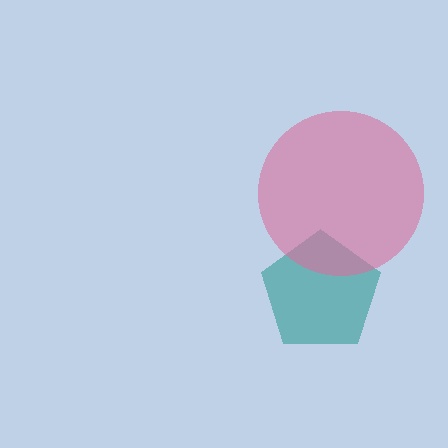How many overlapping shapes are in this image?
There are 2 overlapping shapes in the image.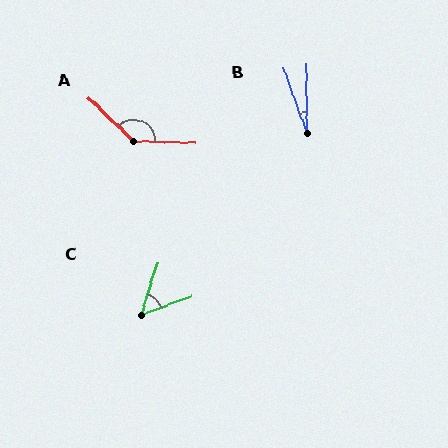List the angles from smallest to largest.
B (19°), C (52°), A (138°).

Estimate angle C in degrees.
Approximately 52 degrees.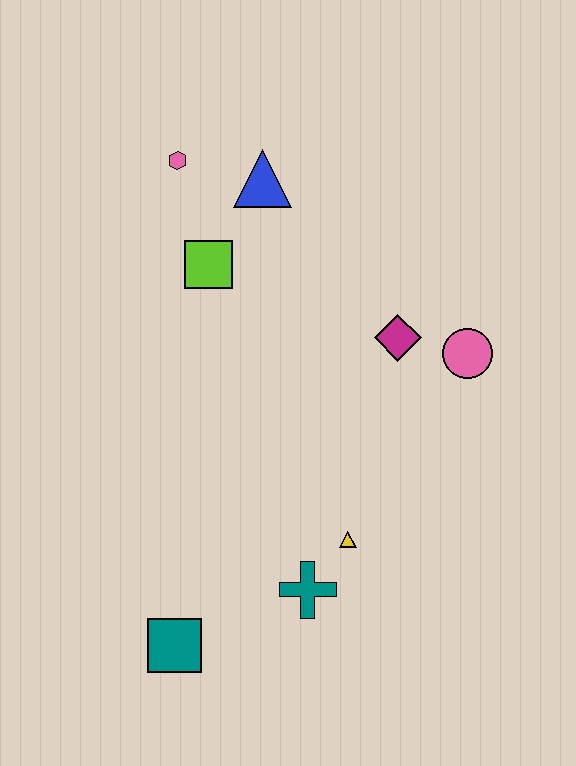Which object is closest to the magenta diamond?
The pink circle is closest to the magenta diamond.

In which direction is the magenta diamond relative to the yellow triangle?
The magenta diamond is above the yellow triangle.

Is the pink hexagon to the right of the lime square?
No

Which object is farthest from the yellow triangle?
The pink hexagon is farthest from the yellow triangle.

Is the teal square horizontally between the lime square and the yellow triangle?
No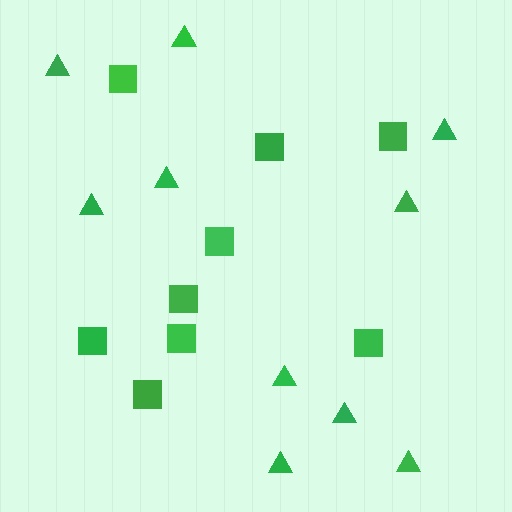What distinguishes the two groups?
There are 2 groups: one group of squares (9) and one group of triangles (10).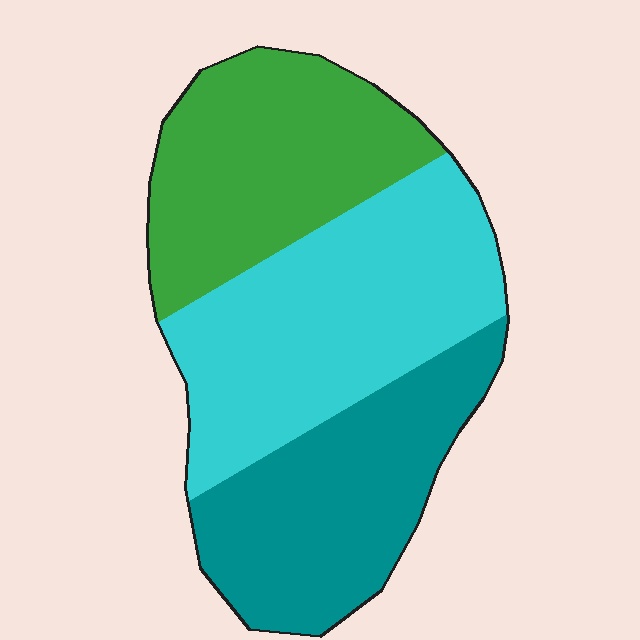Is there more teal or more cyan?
Cyan.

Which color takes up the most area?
Cyan, at roughly 40%.